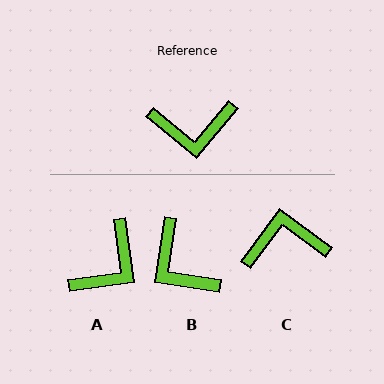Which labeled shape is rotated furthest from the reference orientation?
C, about 177 degrees away.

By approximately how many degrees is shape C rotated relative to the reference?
Approximately 177 degrees clockwise.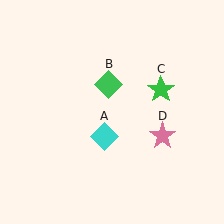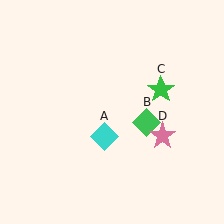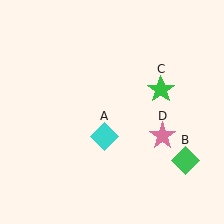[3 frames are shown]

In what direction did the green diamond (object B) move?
The green diamond (object B) moved down and to the right.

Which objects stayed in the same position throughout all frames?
Cyan diamond (object A) and green star (object C) and pink star (object D) remained stationary.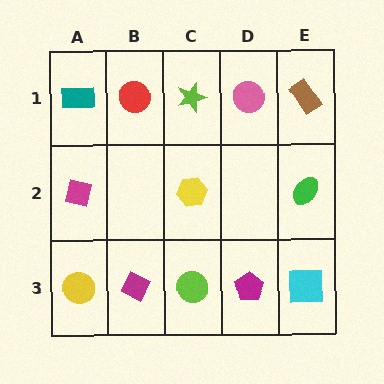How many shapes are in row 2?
3 shapes.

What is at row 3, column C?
A lime circle.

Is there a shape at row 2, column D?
No, that cell is empty.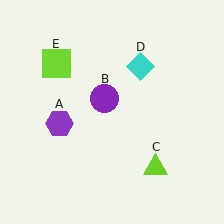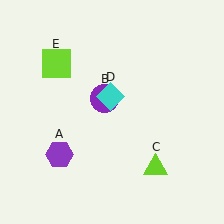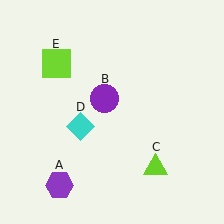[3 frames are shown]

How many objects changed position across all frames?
2 objects changed position: purple hexagon (object A), cyan diamond (object D).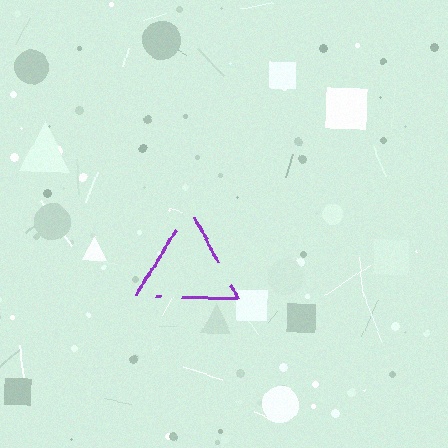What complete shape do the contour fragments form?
The contour fragments form a triangle.